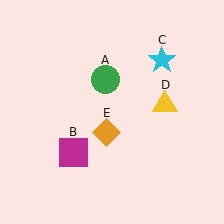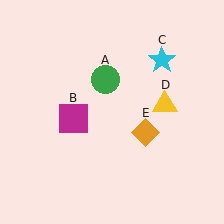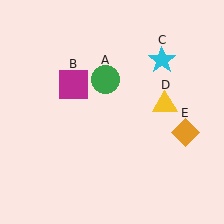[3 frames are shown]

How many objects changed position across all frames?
2 objects changed position: magenta square (object B), orange diamond (object E).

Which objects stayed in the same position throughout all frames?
Green circle (object A) and cyan star (object C) and yellow triangle (object D) remained stationary.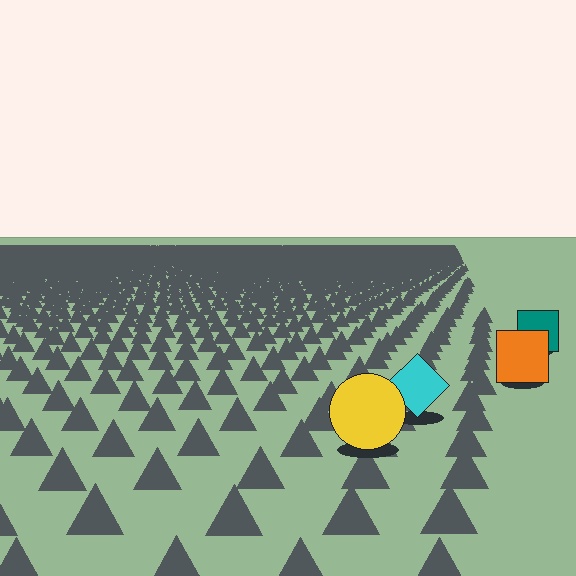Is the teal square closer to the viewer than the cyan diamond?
No. The cyan diamond is closer — you can tell from the texture gradient: the ground texture is coarser near it.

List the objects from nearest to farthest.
From nearest to farthest: the yellow circle, the cyan diamond, the orange square, the teal square.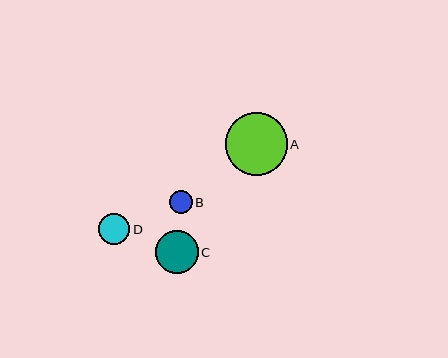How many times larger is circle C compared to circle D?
Circle C is approximately 1.4 times the size of circle D.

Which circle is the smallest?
Circle B is the smallest with a size of approximately 23 pixels.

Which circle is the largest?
Circle A is the largest with a size of approximately 62 pixels.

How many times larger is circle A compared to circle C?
Circle A is approximately 1.4 times the size of circle C.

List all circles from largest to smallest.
From largest to smallest: A, C, D, B.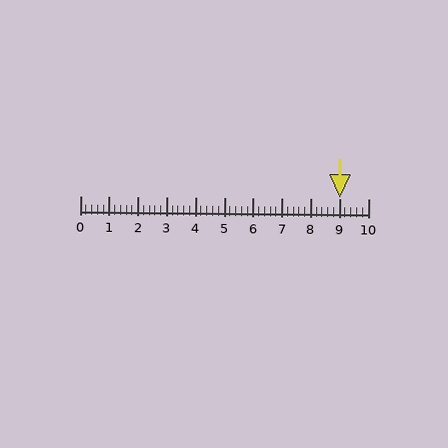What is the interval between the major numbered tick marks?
The major tick marks are spaced 1 units apart.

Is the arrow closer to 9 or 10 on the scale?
The arrow is closer to 9.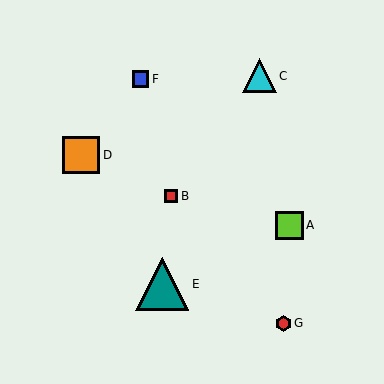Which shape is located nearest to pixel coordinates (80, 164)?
The orange square (labeled D) at (81, 155) is nearest to that location.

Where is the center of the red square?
The center of the red square is at (171, 196).